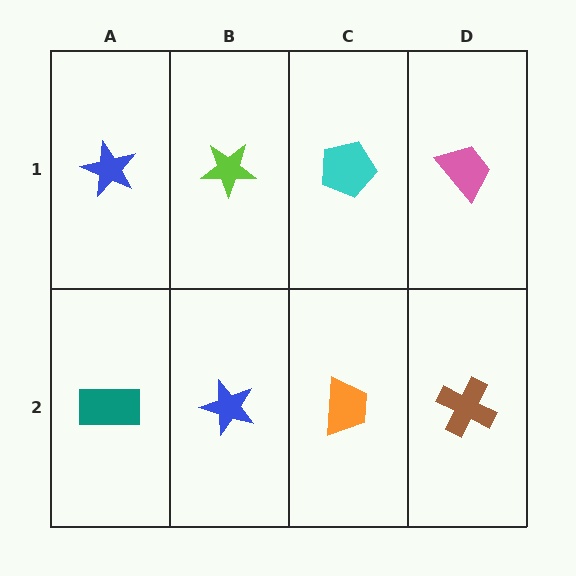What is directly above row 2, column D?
A pink trapezoid.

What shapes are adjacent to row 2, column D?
A pink trapezoid (row 1, column D), an orange trapezoid (row 2, column C).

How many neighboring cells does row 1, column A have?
2.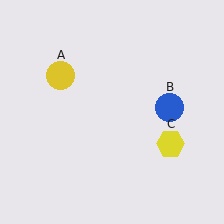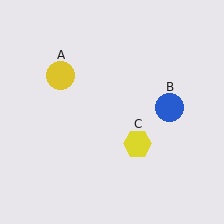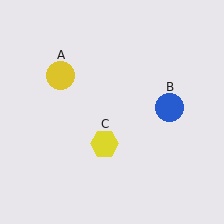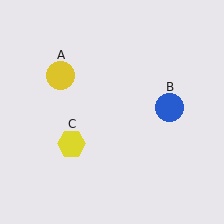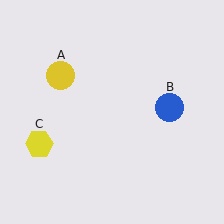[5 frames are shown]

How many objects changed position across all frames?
1 object changed position: yellow hexagon (object C).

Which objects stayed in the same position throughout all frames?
Yellow circle (object A) and blue circle (object B) remained stationary.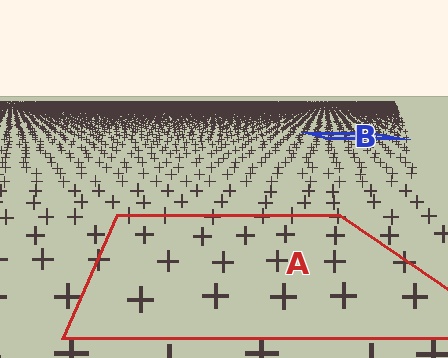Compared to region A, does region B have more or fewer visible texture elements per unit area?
Region B has more texture elements per unit area — they are packed more densely because it is farther away.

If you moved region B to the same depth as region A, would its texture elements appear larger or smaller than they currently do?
They would appear larger. At a closer depth, the same texture elements are projected at a bigger on-screen size.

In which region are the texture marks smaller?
The texture marks are smaller in region B, because it is farther away.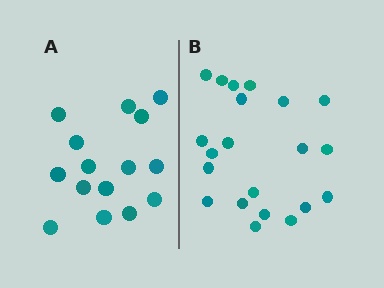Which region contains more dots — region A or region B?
Region B (the right region) has more dots.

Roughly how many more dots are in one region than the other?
Region B has about 6 more dots than region A.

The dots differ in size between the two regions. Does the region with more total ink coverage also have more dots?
No. Region A has more total ink coverage because its dots are larger, but region B actually contains more individual dots. Total area can be misleading — the number of items is what matters here.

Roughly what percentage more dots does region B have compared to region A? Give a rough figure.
About 40% more.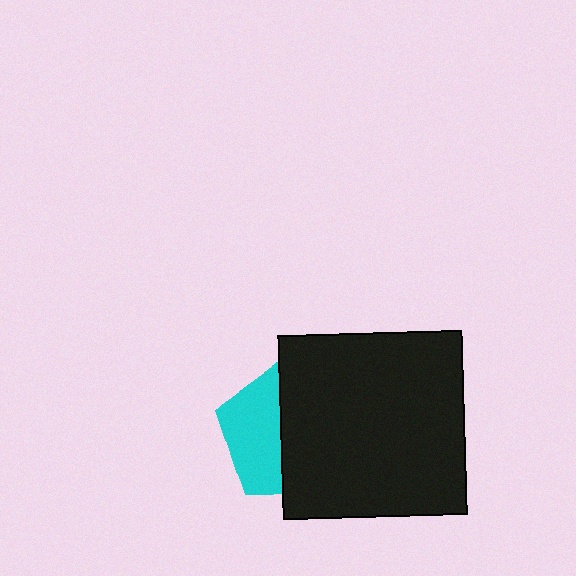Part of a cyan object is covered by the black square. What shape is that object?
It is a pentagon.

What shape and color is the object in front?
The object in front is a black square.